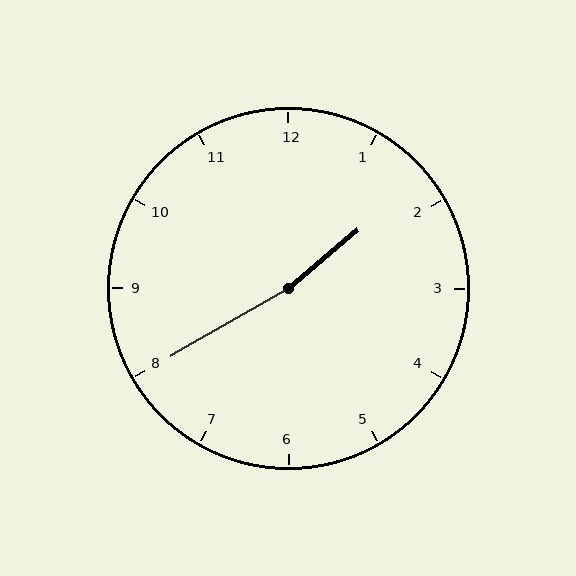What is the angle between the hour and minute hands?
Approximately 170 degrees.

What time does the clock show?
1:40.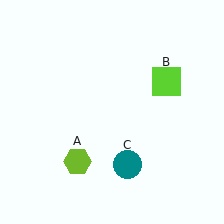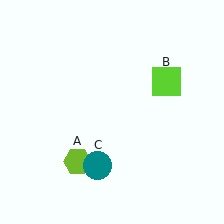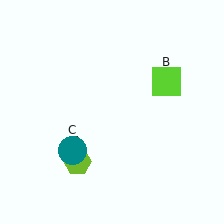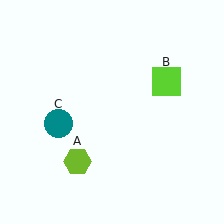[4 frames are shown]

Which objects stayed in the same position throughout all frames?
Lime hexagon (object A) and lime square (object B) remained stationary.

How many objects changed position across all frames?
1 object changed position: teal circle (object C).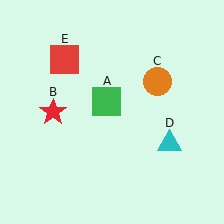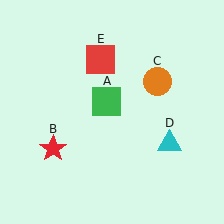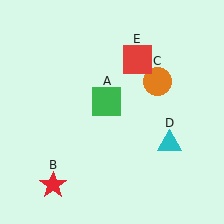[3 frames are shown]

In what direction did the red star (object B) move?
The red star (object B) moved down.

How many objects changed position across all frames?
2 objects changed position: red star (object B), red square (object E).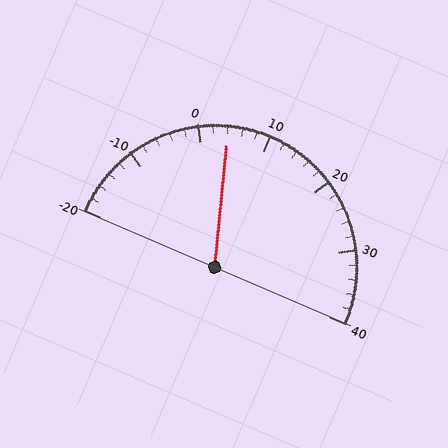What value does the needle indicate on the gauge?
The needle indicates approximately 4.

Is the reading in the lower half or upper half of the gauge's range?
The reading is in the lower half of the range (-20 to 40).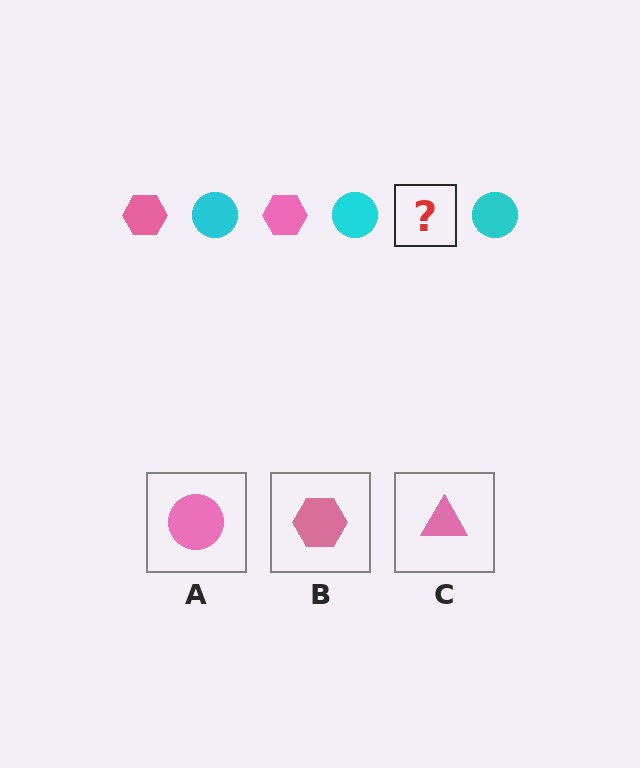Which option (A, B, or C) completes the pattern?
B.